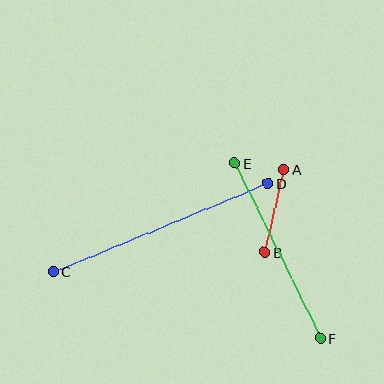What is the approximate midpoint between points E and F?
The midpoint is at approximately (278, 251) pixels.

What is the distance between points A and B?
The distance is approximately 85 pixels.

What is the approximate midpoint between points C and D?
The midpoint is at approximately (161, 227) pixels.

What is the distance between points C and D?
The distance is approximately 232 pixels.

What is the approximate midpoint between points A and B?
The midpoint is at approximately (274, 211) pixels.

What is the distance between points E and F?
The distance is approximately 195 pixels.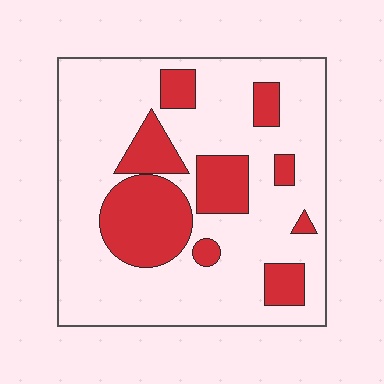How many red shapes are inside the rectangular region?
9.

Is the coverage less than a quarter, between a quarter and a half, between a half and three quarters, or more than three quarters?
Between a quarter and a half.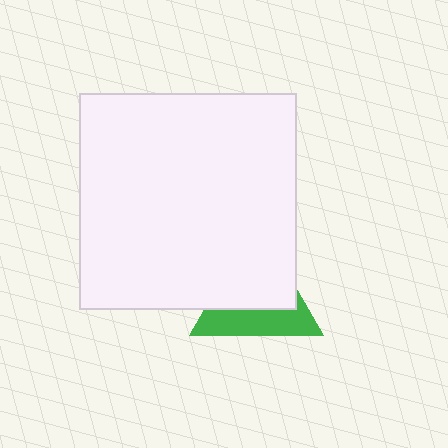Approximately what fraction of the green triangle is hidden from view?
Roughly 59% of the green triangle is hidden behind the white square.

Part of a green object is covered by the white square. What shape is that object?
It is a triangle.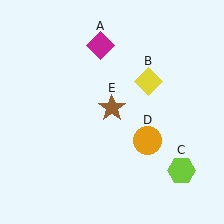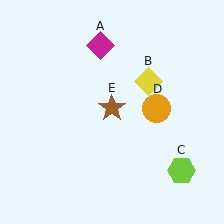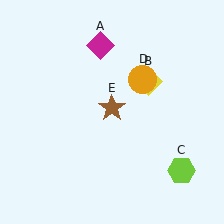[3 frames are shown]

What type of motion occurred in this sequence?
The orange circle (object D) rotated counterclockwise around the center of the scene.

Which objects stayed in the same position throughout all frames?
Magenta diamond (object A) and yellow diamond (object B) and lime hexagon (object C) and brown star (object E) remained stationary.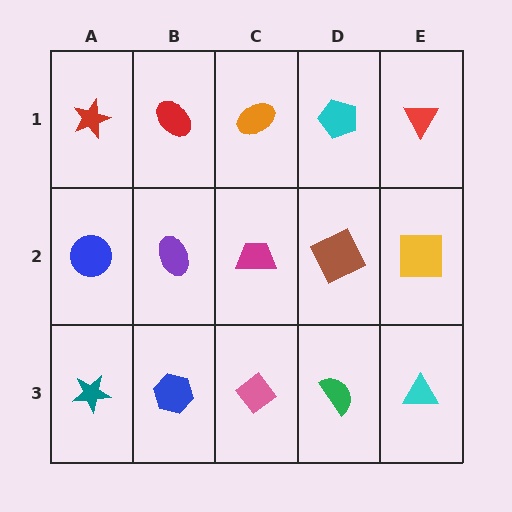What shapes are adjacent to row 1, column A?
A blue circle (row 2, column A), a red ellipse (row 1, column B).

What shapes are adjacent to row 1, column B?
A purple ellipse (row 2, column B), a red star (row 1, column A), an orange ellipse (row 1, column C).